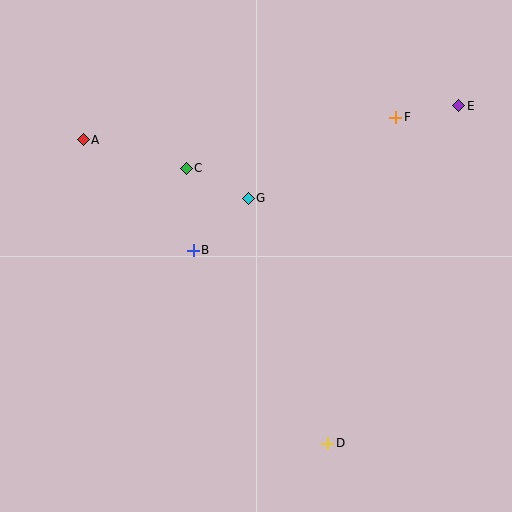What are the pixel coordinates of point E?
Point E is at (459, 106).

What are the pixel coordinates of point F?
Point F is at (396, 117).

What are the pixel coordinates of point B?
Point B is at (193, 250).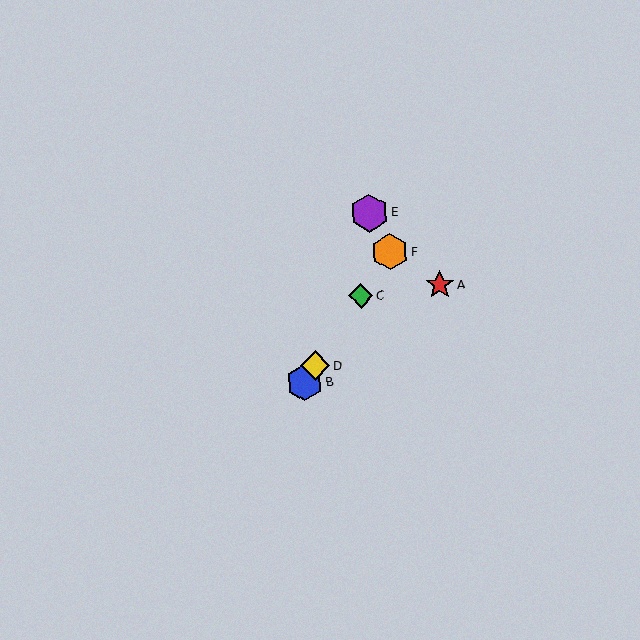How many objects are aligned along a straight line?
4 objects (B, C, D, F) are aligned along a straight line.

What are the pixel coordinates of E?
Object E is at (369, 213).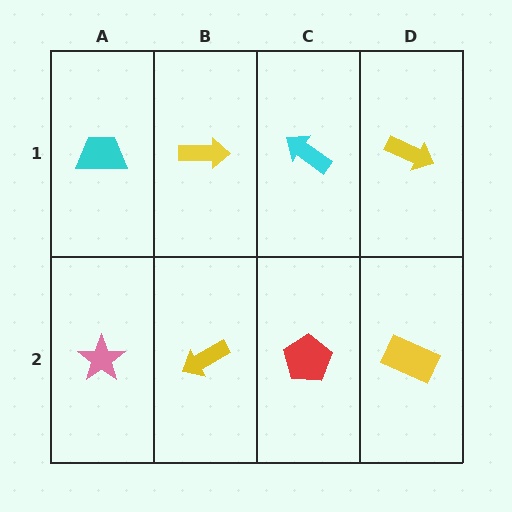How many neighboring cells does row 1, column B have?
3.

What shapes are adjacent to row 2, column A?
A cyan trapezoid (row 1, column A), a yellow arrow (row 2, column B).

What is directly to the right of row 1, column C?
A yellow arrow.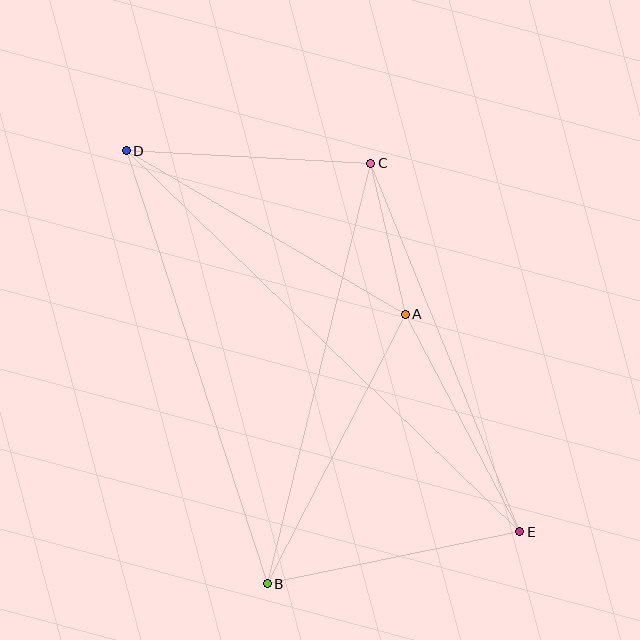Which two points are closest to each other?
Points A and C are closest to each other.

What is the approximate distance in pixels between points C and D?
The distance between C and D is approximately 245 pixels.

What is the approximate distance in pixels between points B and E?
The distance between B and E is approximately 258 pixels.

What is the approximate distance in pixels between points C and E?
The distance between C and E is approximately 398 pixels.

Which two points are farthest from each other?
Points D and E are farthest from each other.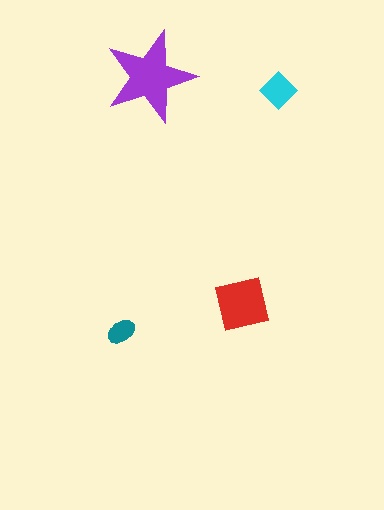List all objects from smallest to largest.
The teal ellipse, the cyan diamond, the red square, the purple star.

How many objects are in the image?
There are 4 objects in the image.